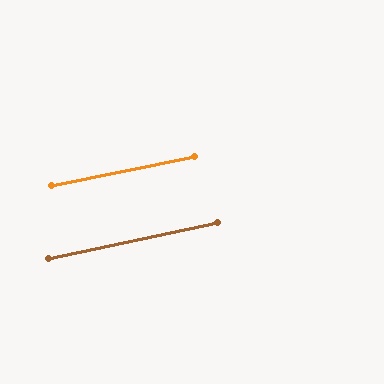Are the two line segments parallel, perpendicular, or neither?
Parallel — their directions differ by only 0.2°.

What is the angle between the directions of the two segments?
Approximately 0 degrees.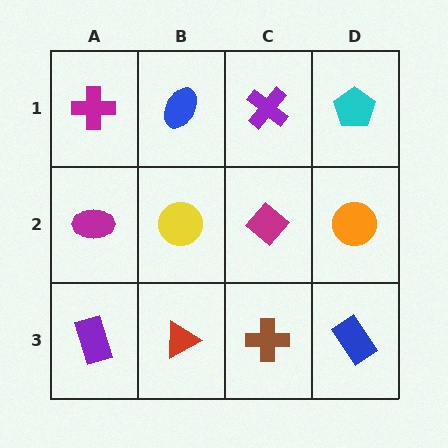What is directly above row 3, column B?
A yellow circle.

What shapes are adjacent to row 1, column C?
A magenta diamond (row 2, column C), a blue ellipse (row 1, column B), a cyan pentagon (row 1, column D).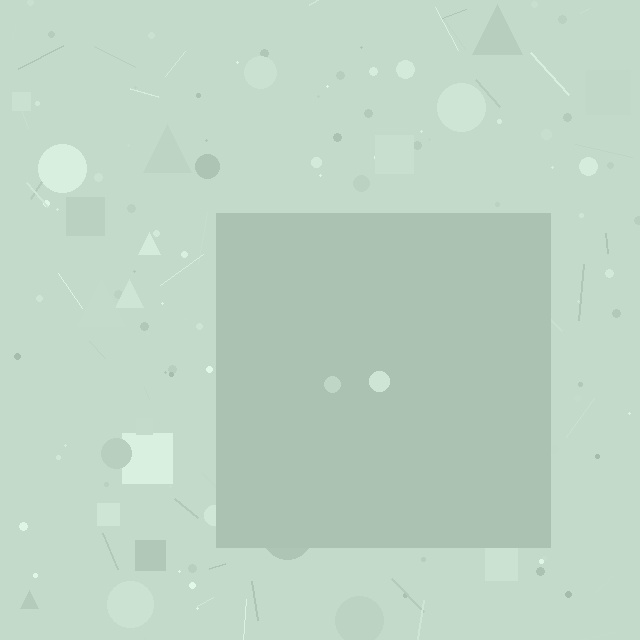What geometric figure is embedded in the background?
A square is embedded in the background.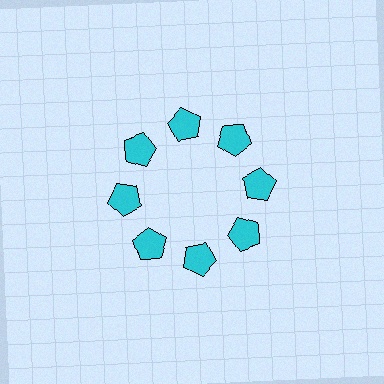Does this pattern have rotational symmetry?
Yes, this pattern has 8-fold rotational symmetry. It looks the same after rotating 45 degrees around the center.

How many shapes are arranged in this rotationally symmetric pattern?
There are 8 shapes, arranged in 8 groups of 1.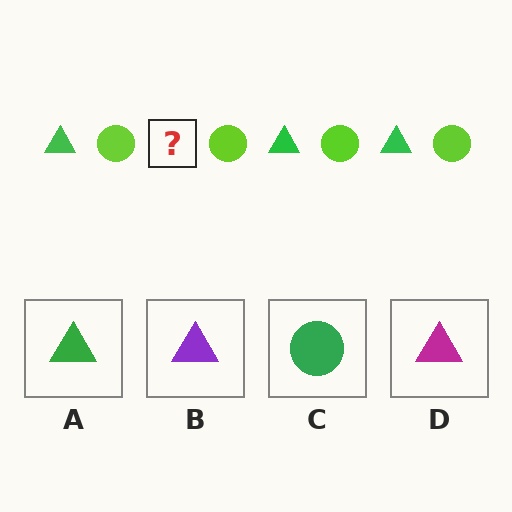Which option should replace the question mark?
Option A.